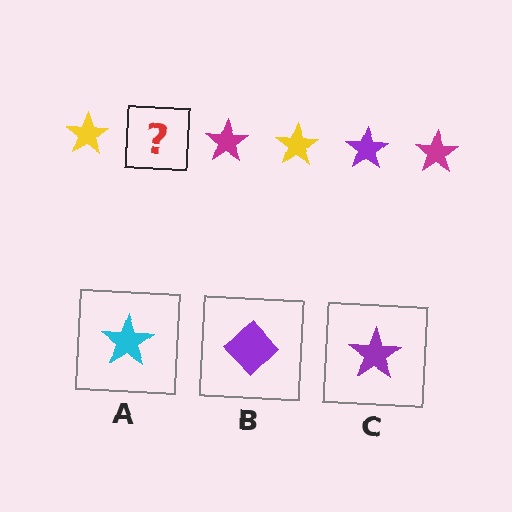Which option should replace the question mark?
Option C.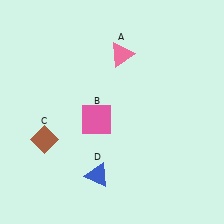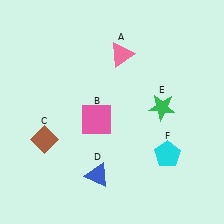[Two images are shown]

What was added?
A green star (E), a cyan pentagon (F) were added in Image 2.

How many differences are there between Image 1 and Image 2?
There are 2 differences between the two images.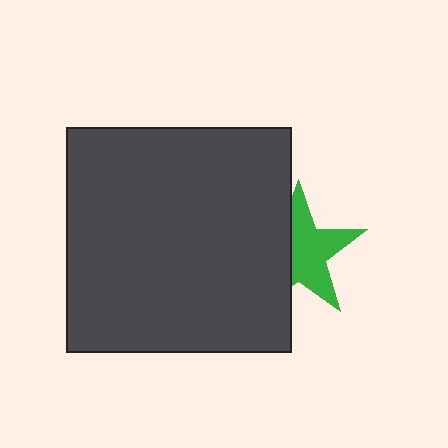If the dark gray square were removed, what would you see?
You would see the complete green star.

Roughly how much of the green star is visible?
About half of it is visible (roughly 60%).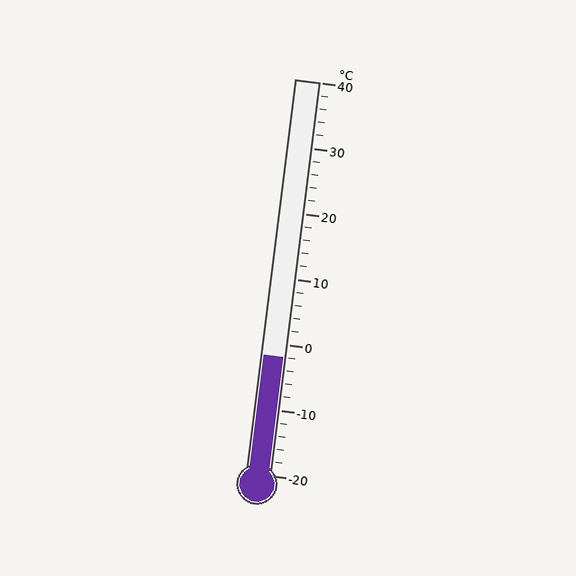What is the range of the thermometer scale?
The thermometer scale ranges from -20°C to 40°C.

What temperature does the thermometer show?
The thermometer shows approximately -2°C.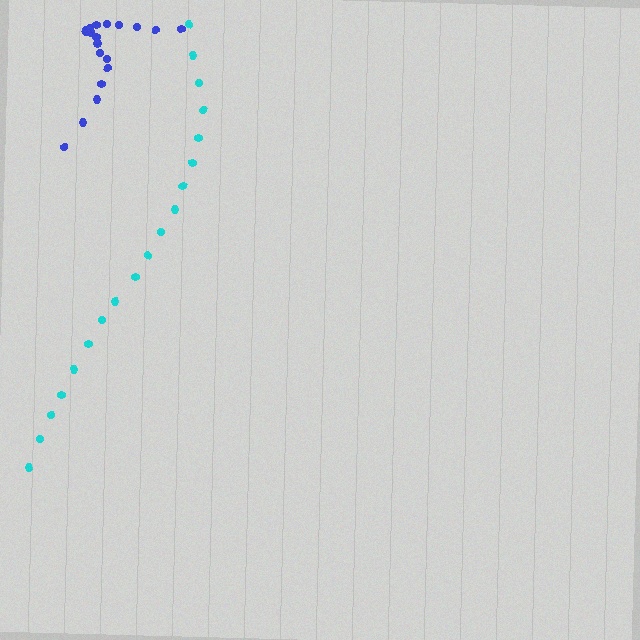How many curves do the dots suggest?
There are 2 distinct paths.